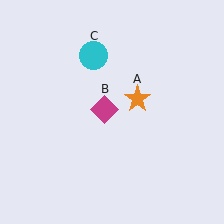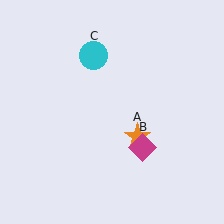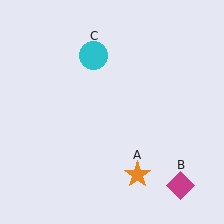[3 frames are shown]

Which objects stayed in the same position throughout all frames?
Cyan circle (object C) remained stationary.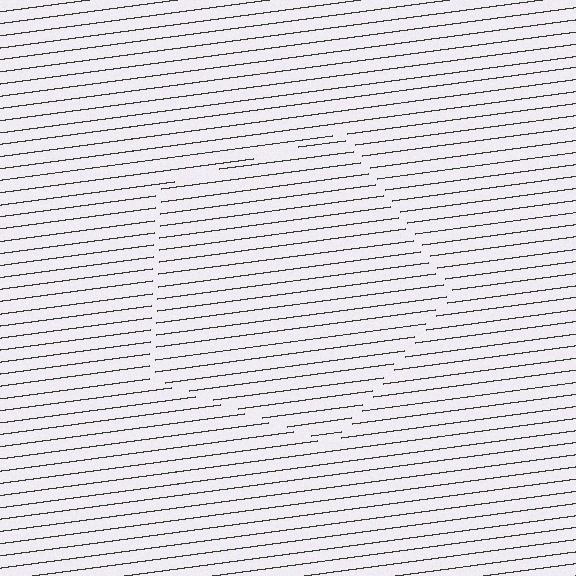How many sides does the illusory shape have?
5 sides — the line-ends trace a pentagon.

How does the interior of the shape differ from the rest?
The interior of the shape contains the same grating, shifted by half a period — the contour is defined by the phase discontinuity where line-ends from the inner and outer gratings abut.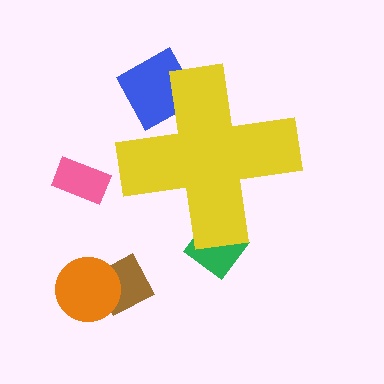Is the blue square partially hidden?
Yes, the blue square is partially hidden behind the yellow cross.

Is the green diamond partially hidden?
Yes, the green diamond is partially hidden behind the yellow cross.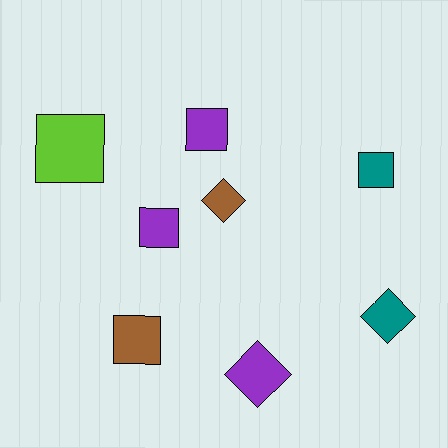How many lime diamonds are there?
There are no lime diamonds.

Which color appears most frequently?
Purple, with 3 objects.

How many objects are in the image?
There are 8 objects.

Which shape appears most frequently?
Square, with 5 objects.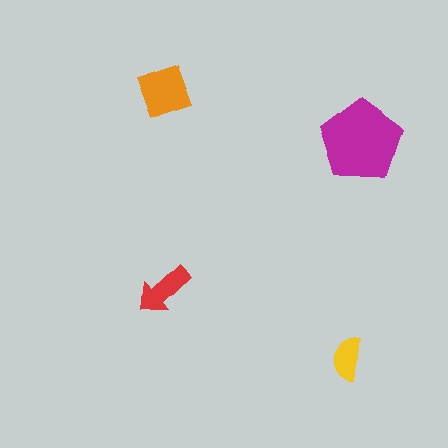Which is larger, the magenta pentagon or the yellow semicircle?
The magenta pentagon.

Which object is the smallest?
The yellow semicircle.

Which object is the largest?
The magenta pentagon.